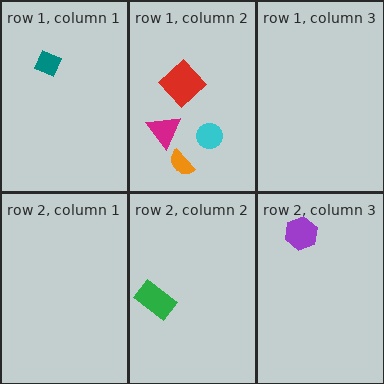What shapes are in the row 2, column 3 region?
The purple hexagon.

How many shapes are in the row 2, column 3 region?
1.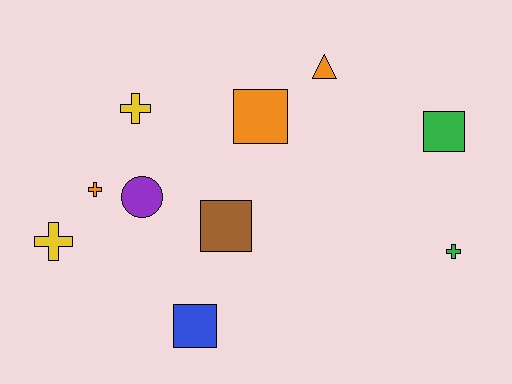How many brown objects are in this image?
There is 1 brown object.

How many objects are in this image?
There are 10 objects.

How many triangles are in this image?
There is 1 triangle.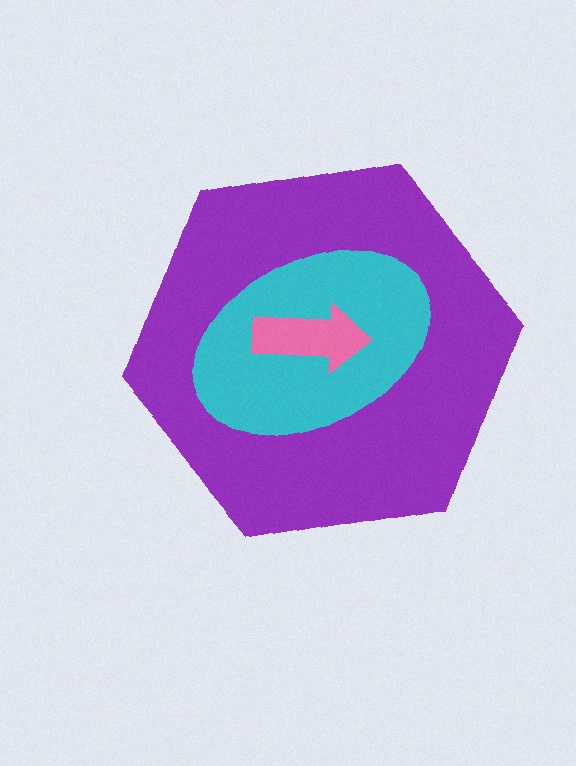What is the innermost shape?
The pink arrow.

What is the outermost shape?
The purple hexagon.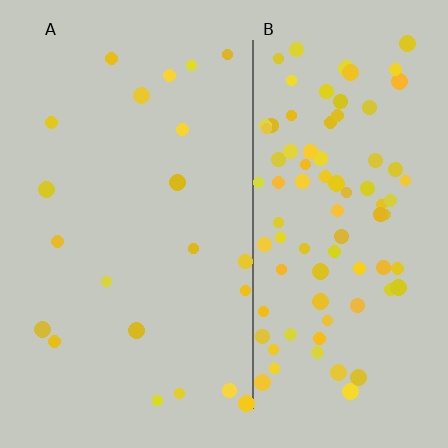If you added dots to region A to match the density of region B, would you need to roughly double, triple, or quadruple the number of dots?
Approximately quadruple.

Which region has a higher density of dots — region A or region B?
B (the right).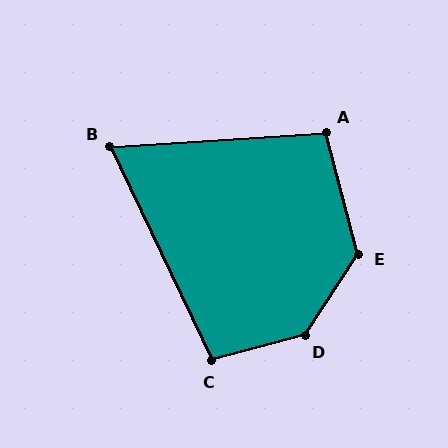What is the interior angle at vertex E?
Approximately 132 degrees (obtuse).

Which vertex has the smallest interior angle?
B, at approximately 69 degrees.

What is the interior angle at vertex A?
Approximately 101 degrees (obtuse).